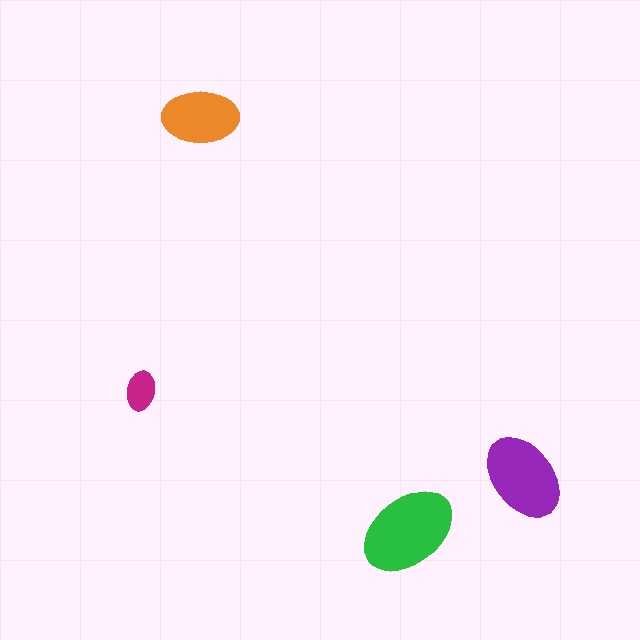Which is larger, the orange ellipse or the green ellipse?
The green one.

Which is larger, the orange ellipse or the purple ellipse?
The purple one.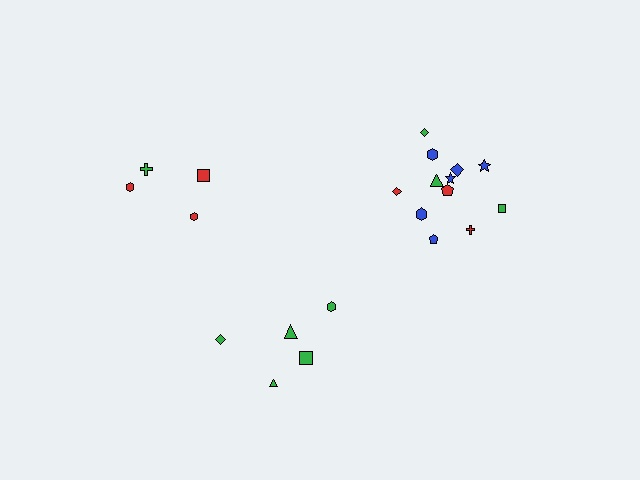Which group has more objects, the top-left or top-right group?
The top-right group.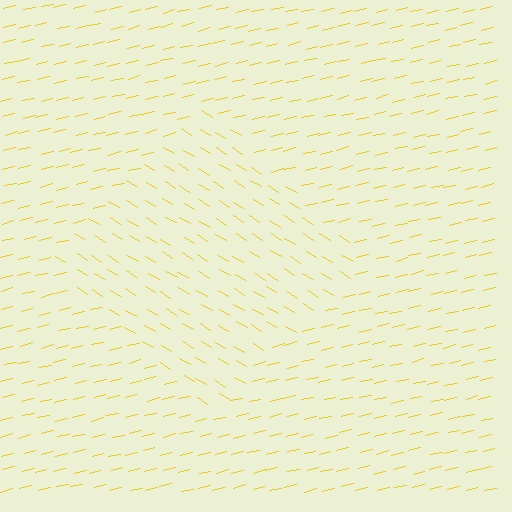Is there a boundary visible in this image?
Yes, there is a texture boundary formed by a change in line orientation.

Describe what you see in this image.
The image is filled with small yellow line segments. A diamond region in the image has lines oriented differently from the surrounding lines, creating a visible texture boundary.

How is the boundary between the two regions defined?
The boundary is defined purely by a change in line orientation (approximately 45 degrees difference). All lines are the same color and thickness.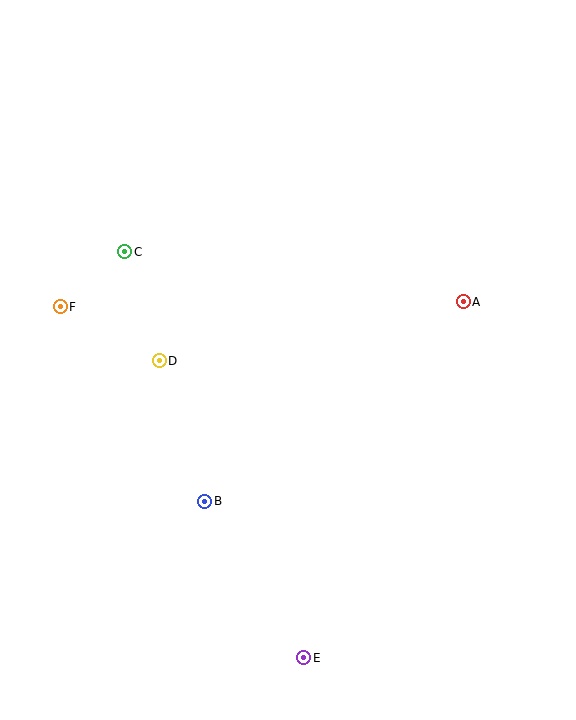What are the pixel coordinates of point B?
Point B is at (205, 501).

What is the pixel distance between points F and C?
The distance between F and C is 85 pixels.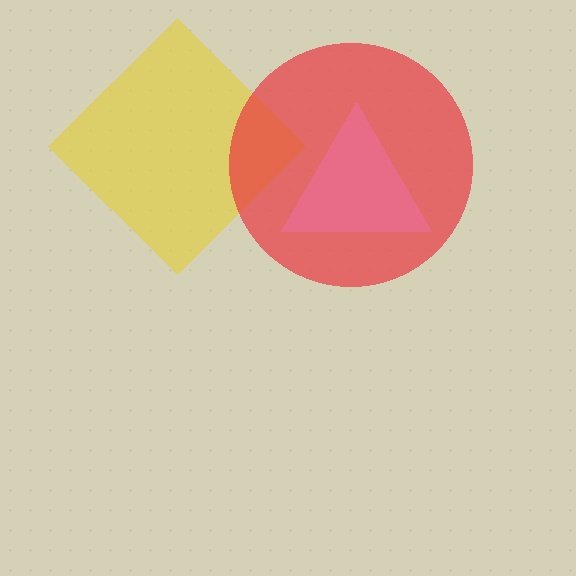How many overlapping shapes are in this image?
There are 3 overlapping shapes in the image.